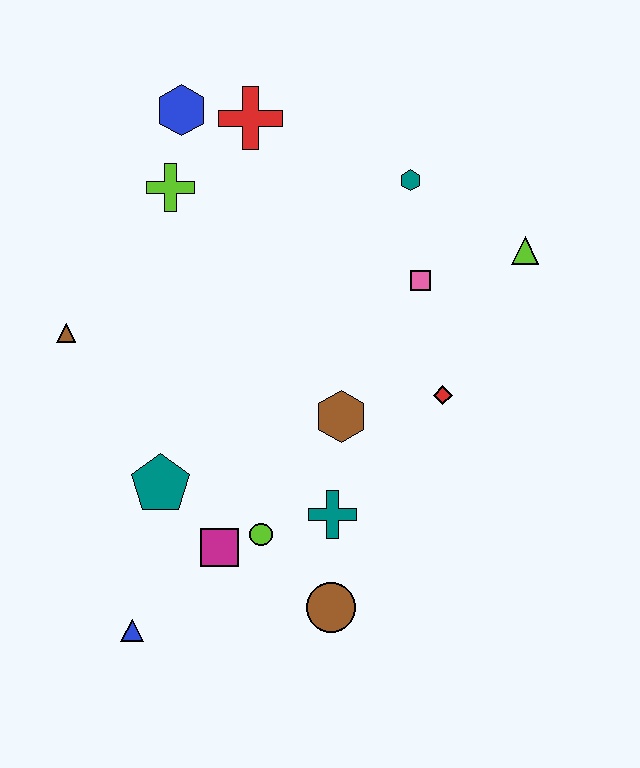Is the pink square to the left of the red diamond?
Yes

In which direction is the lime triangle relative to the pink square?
The lime triangle is to the right of the pink square.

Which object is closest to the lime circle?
The magenta square is closest to the lime circle.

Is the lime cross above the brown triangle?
Yes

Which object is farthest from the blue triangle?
The lime triangle is farthest from the blue triangle.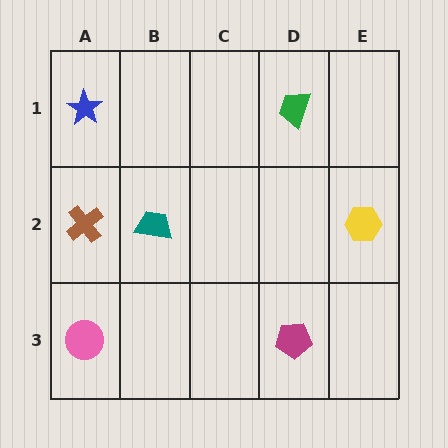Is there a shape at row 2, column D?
No, that cell is empty.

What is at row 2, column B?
A teal trapezoid.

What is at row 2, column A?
A brown cross.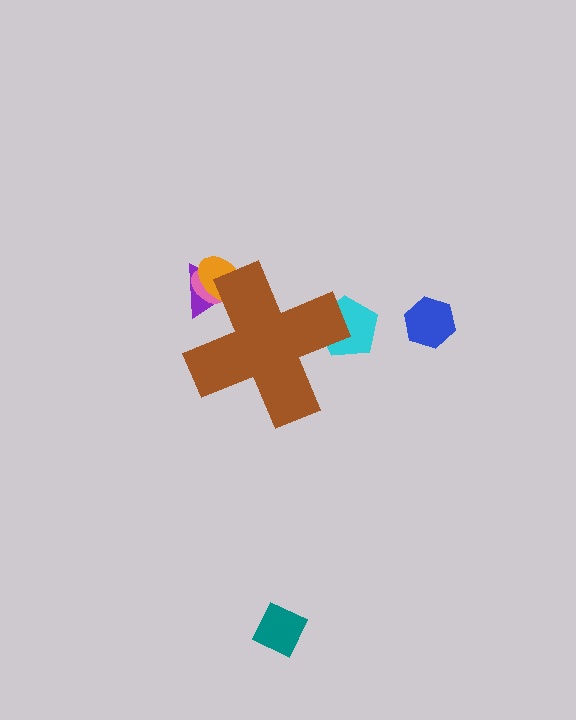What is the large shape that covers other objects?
A brown cross.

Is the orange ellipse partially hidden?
Yes, the orange ellipse is partially hidden behind the brown cross.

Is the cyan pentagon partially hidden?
Yes, the cyan pentagon is partially hidden behind the brown cross.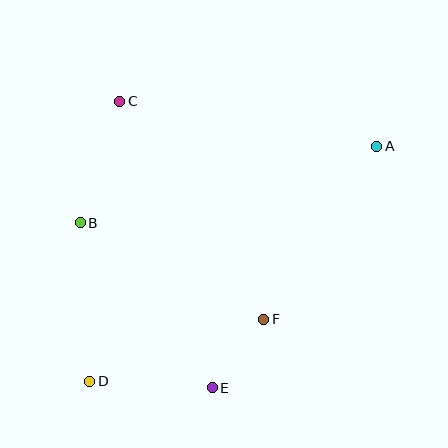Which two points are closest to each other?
Points E and F are closest to each other.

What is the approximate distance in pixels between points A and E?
The distance between A and E is approximately 292 pixels.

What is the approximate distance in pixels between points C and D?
The distance between C and D is approximately 282 pixels.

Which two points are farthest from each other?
Points A and D are farthest from each other.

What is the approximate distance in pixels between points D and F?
The distance between D and F is approximately 185 pixels.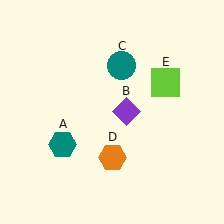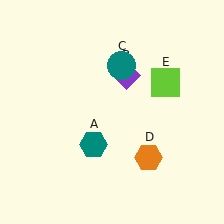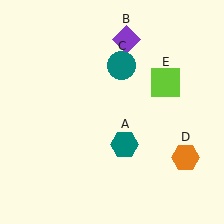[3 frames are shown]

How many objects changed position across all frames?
3 objects changed position: teal hexagon (object A), purple diamond (object B), orange hexagon (object D).